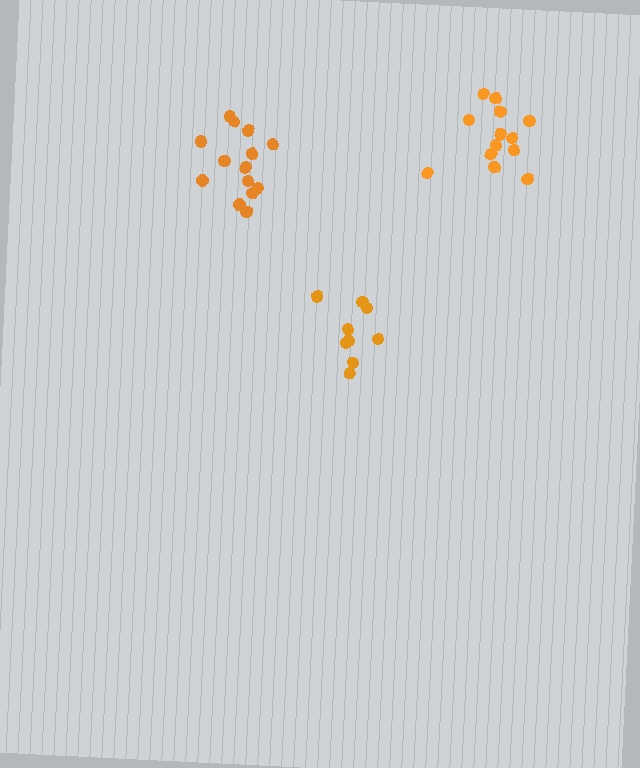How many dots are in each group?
Group 1: 9 dots, Group 2: 13 dots, Group 3: 14 dots (36 total).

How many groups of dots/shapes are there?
There are 3 groups.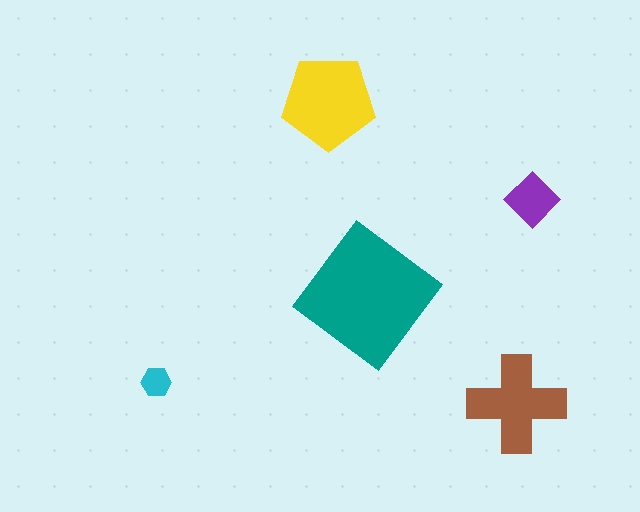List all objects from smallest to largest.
The cyan hexagon, the purple diamond, the brown cross, the yellow pentagon, the teal diamond.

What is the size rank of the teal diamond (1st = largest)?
1st.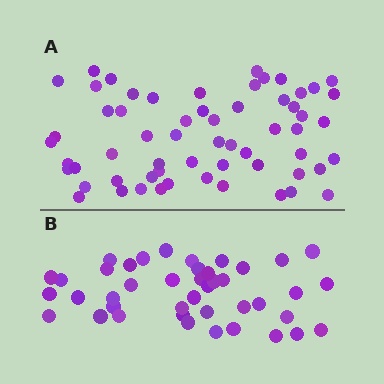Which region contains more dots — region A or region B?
Region A (the top region) has more dots.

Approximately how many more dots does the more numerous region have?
Region A has approximately 20 more dots than region B.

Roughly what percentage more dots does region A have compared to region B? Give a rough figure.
About 45% more.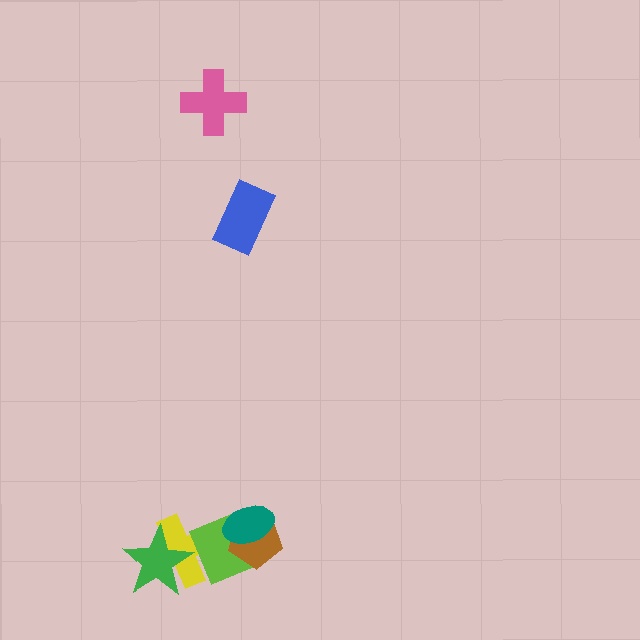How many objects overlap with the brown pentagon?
2 objects overlap with the brown pentagon.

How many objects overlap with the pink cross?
0 objects overlap with the pink cross.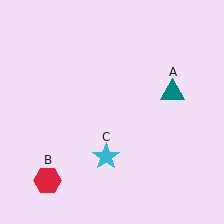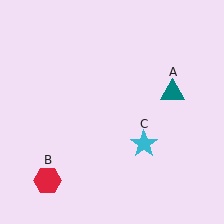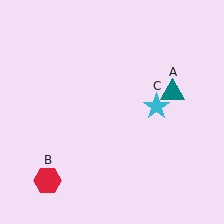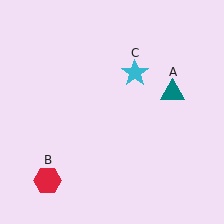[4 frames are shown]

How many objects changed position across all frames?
1 object changed position: cyan star (object C).